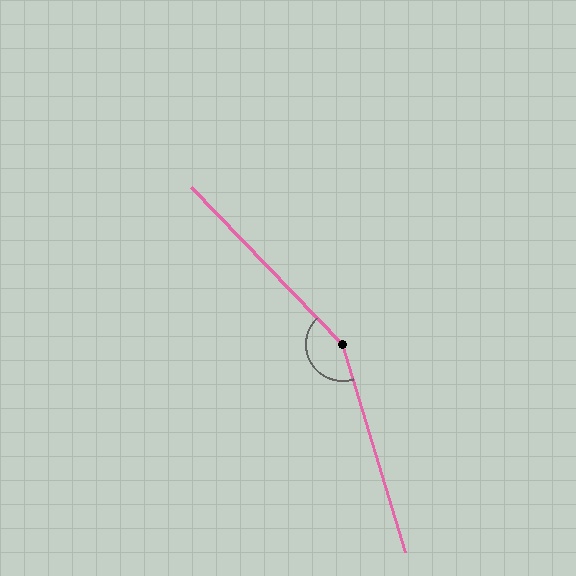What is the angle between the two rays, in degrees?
Approximately 153 degrees.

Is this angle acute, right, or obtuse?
It is obtuse.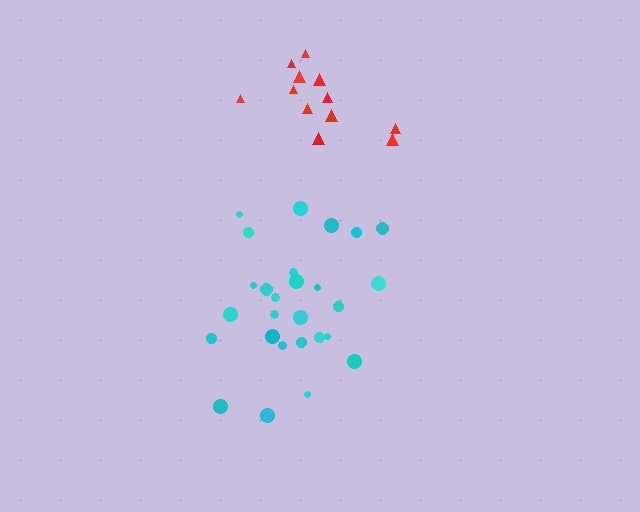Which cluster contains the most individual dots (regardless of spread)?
Cyan (27).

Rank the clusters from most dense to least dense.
cyan, red.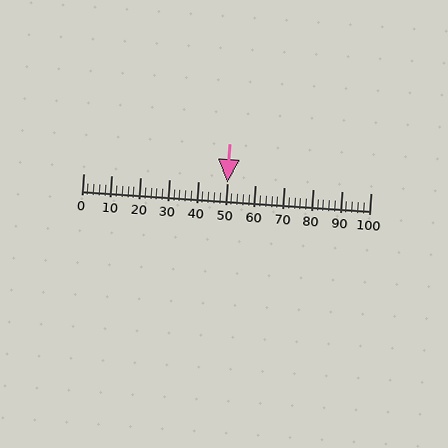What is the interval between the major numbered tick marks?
The major tick marks are spaced 10 units apart.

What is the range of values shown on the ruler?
The ruler shows values from 0 to 100.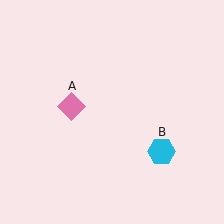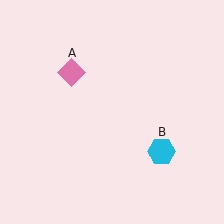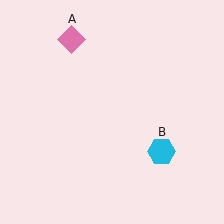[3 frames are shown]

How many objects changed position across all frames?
1 object changed position: pink diamond (object A).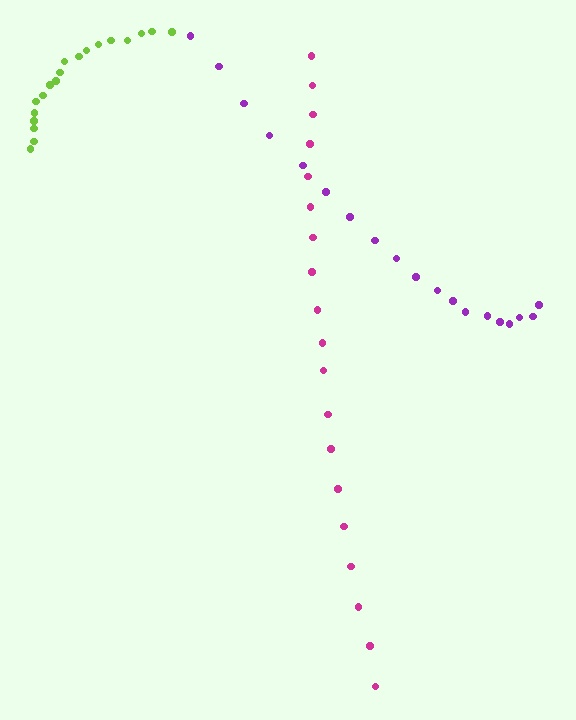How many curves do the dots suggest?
There are 3 distinct paths.